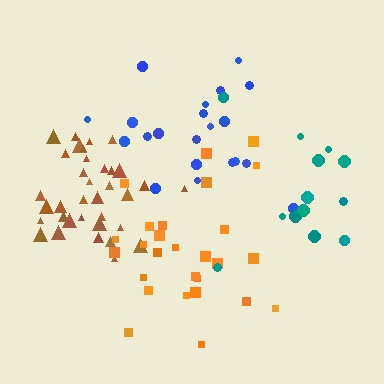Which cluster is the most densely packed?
Brown.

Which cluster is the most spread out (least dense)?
Teal.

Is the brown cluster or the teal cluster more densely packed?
Brown.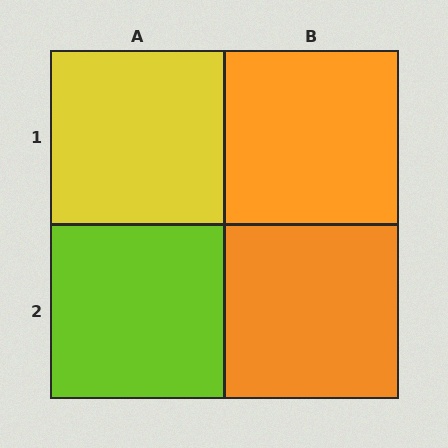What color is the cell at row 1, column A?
Yellow.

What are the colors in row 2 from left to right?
Lime, orange.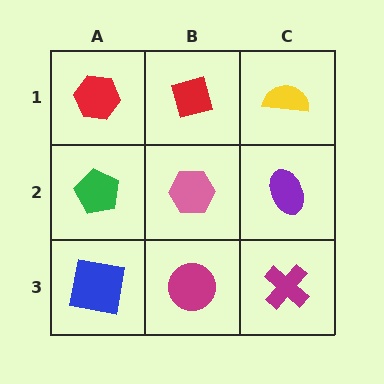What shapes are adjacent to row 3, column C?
A purple ellipse (row 2, column C), a magenta circle (row 3, column B).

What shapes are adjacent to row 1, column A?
A green pentagon (row 2, column A), a red square (row 1, column B).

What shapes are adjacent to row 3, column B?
A pink hexagon (row 2, column B), a blue square (row 3, column A), a magenta cross (row 3, column C).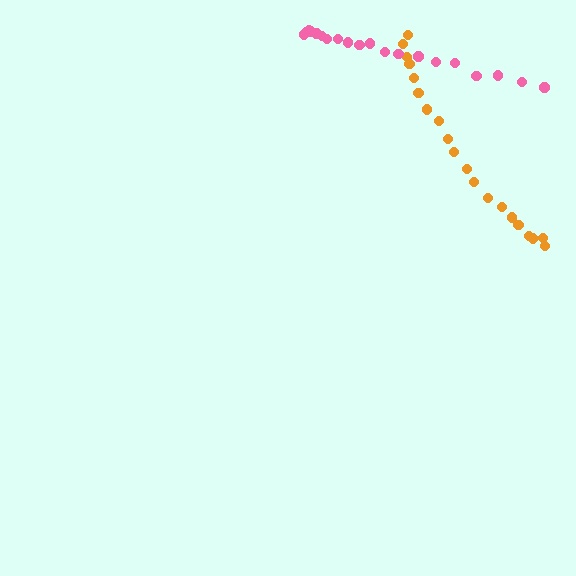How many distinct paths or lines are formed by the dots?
There are 2 distinct paths.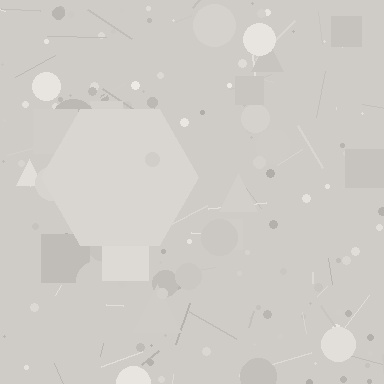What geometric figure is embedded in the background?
A hexagon is embedded in the background.